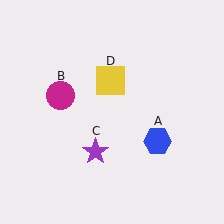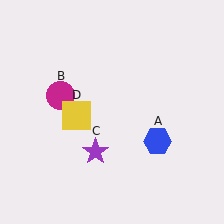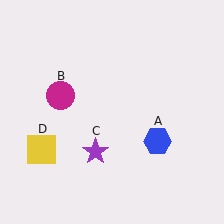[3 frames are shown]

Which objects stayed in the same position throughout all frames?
Blue hexagon (object A) and magenta circle (object B) and purple star (object C) remained stationary.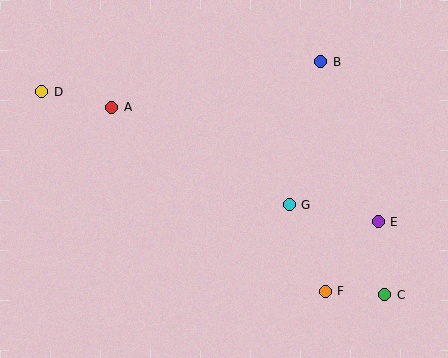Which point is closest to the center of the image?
Point G at (289, 205) is closest to the center.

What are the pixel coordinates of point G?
Point G is at (289, 205).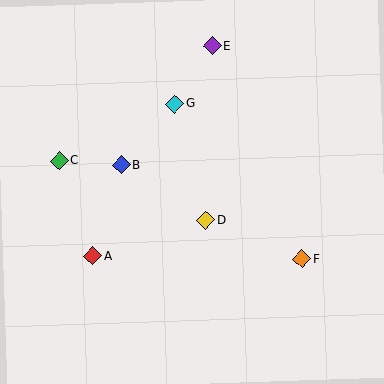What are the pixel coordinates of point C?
Point C is at (59, 161).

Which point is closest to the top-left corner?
Point C is closest to the top-left corner.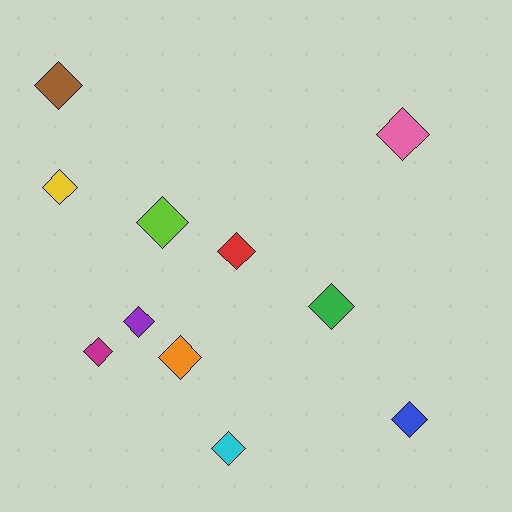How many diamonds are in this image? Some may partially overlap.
There are 11 diamonds.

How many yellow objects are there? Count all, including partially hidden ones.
There is 1 yellow object.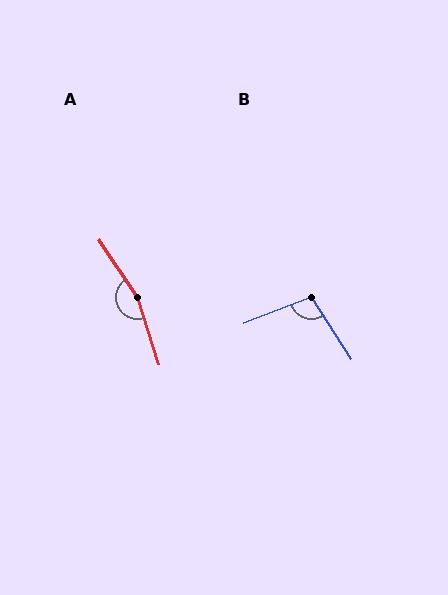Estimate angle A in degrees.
Approximately 164 degrees.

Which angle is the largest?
A, at approximately 164 degrees.